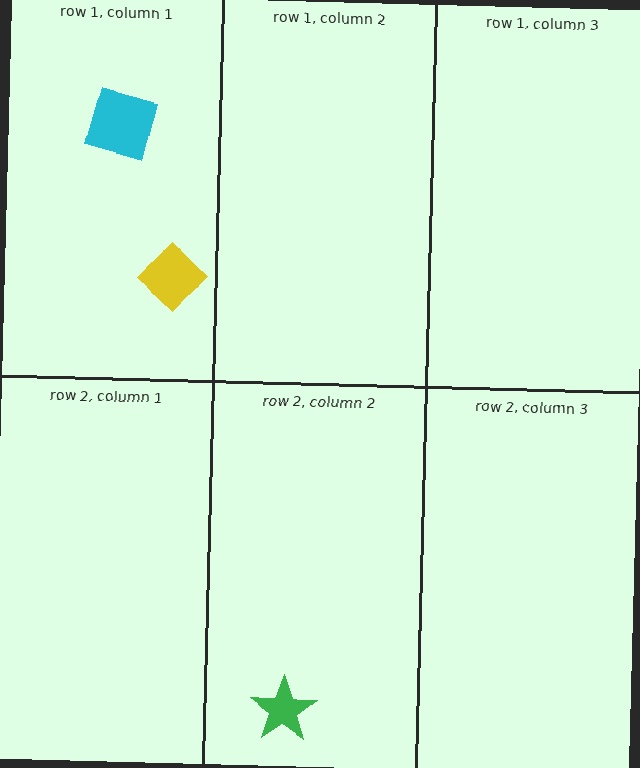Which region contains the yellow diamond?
The row 1, column 1 region.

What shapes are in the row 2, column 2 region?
The green star.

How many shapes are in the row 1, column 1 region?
2.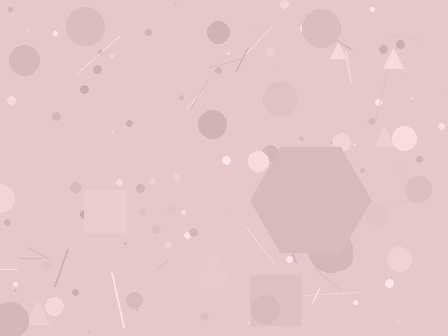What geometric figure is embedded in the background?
A hexagon is embedded in the background.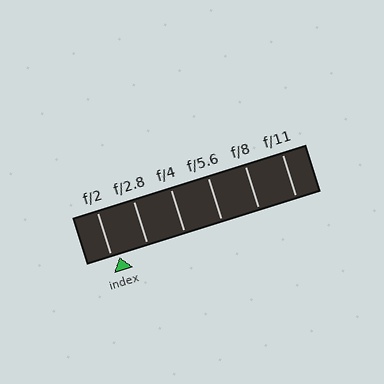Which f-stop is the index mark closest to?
The index mark is closest to f/2.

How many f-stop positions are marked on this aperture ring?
There are 6 f-stop positions marked.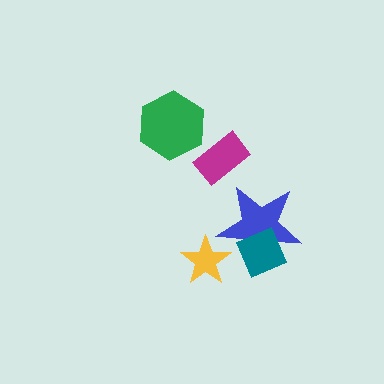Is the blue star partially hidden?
Yes, it is partially covered by another shape.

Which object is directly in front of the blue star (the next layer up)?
The yellow star is directly in front of the blue star.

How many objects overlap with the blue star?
2 objects overlap with the blue star.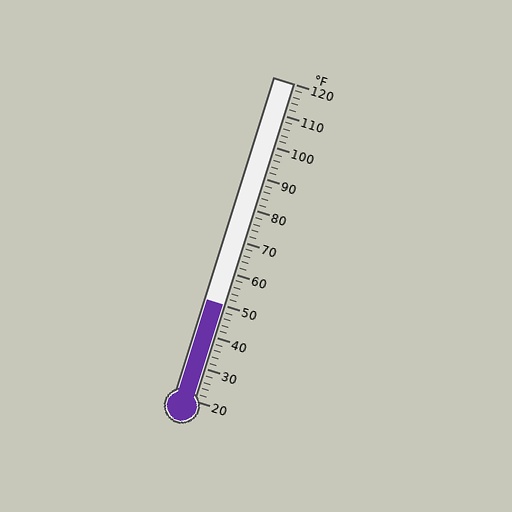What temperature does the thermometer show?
The thermometer shows approximately 50°F.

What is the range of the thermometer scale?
The thermometer scale ranges from 20°F to 120°F.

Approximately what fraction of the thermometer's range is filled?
The thermometer is filled to approximately 30% of its range.